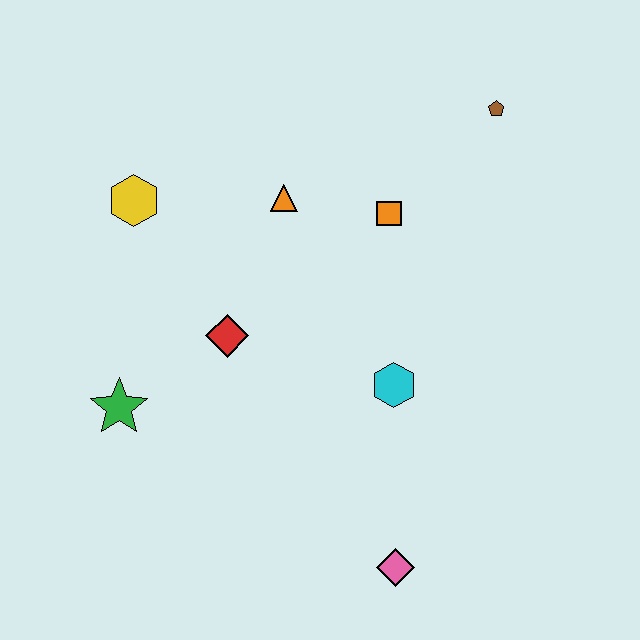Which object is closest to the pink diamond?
The cyan hexagon is closest to the pink diamond.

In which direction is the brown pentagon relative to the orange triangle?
The brown pentagon is to the right of the orange triangle.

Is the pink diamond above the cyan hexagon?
No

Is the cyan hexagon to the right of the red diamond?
Yes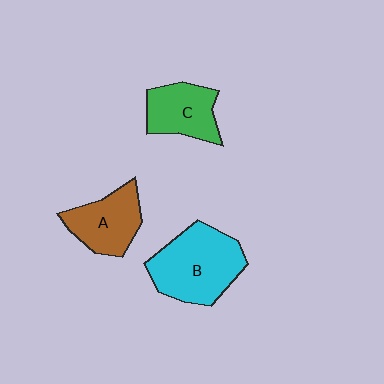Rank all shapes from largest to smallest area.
From largest to smallest: B (cyan), A (brown), C (green).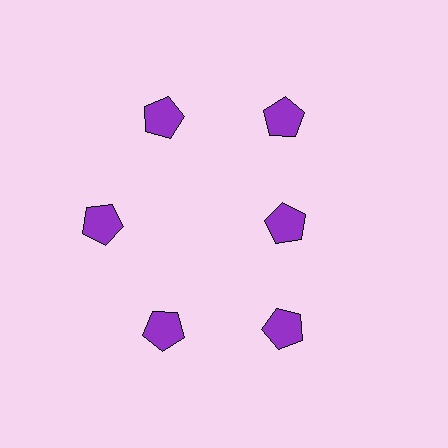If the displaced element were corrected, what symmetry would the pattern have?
It would have 6-fold rotational symmetry — the pattern would map onto itself every 60 degrees.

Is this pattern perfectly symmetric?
No. The 6 purple pentagons are arranged in a ring, but one element near the 3 o'clock position is pulled inward toward the center, breaking the 6-fold rotational symmetry.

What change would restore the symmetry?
The symmetry would be restored by moving it outward, back onto the ring so that all 6 pentagons sit at equal angles and equal distance from the center.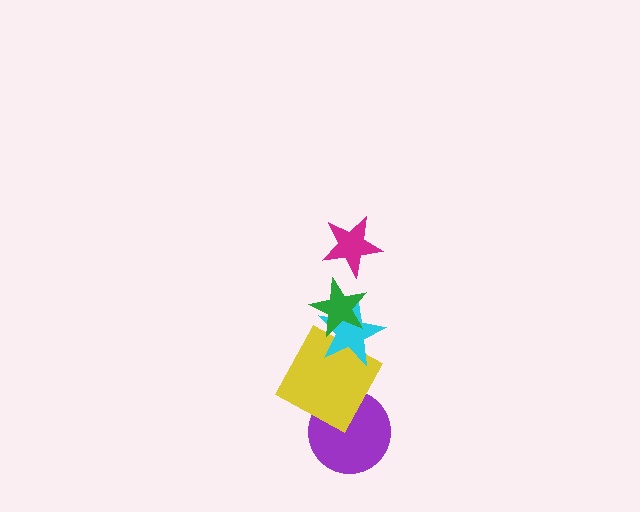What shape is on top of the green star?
The magenta star is on top of the green star.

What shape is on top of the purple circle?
The yellow square is on top of the purple circle.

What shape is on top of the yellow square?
The cyan star is on top of the yellow square.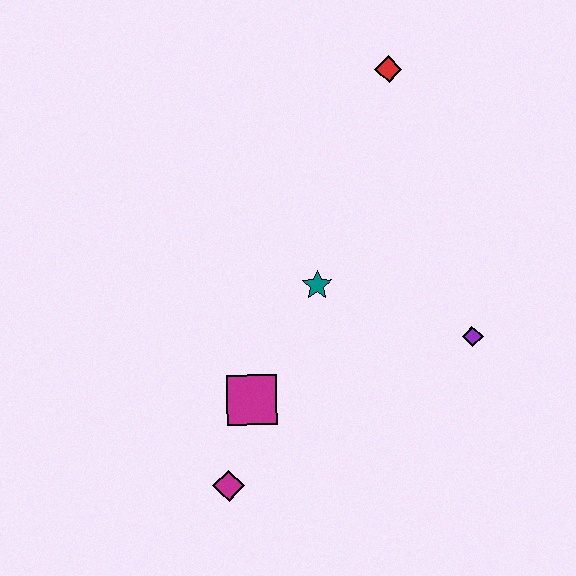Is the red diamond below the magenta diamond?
No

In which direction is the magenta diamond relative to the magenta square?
The magenta diamond is below the magenta square.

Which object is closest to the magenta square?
The magenta diamond is closest to the magenta square.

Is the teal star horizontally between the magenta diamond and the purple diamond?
Yes